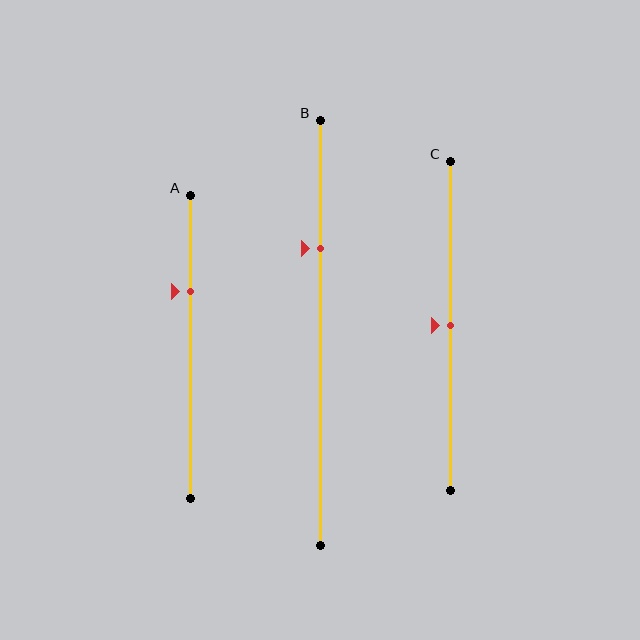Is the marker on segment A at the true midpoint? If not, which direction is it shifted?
No, the marker on segment A is shifted upward by about 18% of the segment length.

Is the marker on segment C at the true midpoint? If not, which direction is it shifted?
Yes, the marker on segment C is at the true midpoint.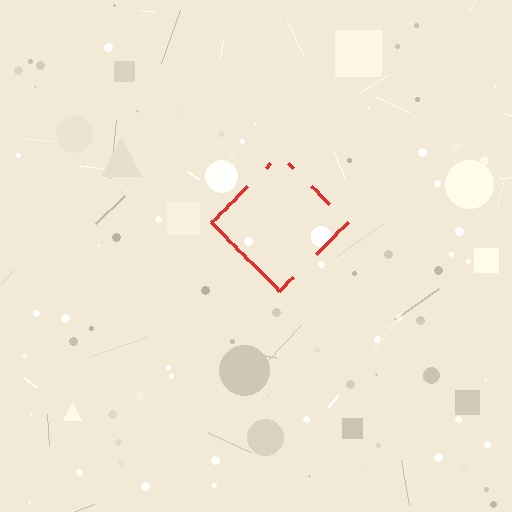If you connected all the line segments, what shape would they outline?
They would outline a diamond.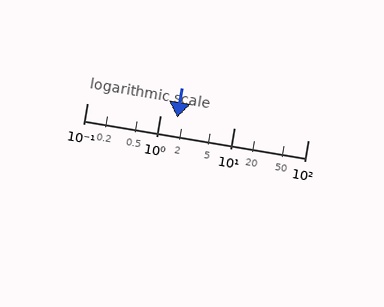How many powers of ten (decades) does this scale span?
The scale spans 3 decades, from 0.1 to 100.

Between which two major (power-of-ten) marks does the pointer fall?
The pointer is between 1 and 10.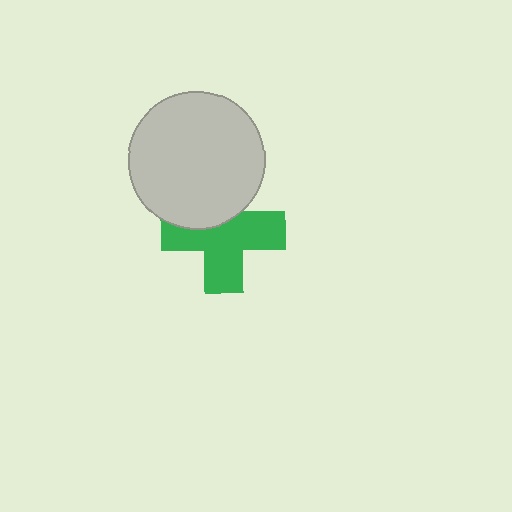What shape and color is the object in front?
The object in front is a light gray circle.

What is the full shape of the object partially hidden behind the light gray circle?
The partially hidden object is a green cross.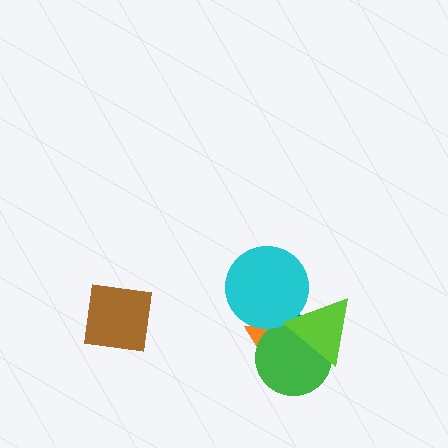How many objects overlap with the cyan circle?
3 objects overlap with the cyan circle.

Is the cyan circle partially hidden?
Yes, it is partially covered by another shape.